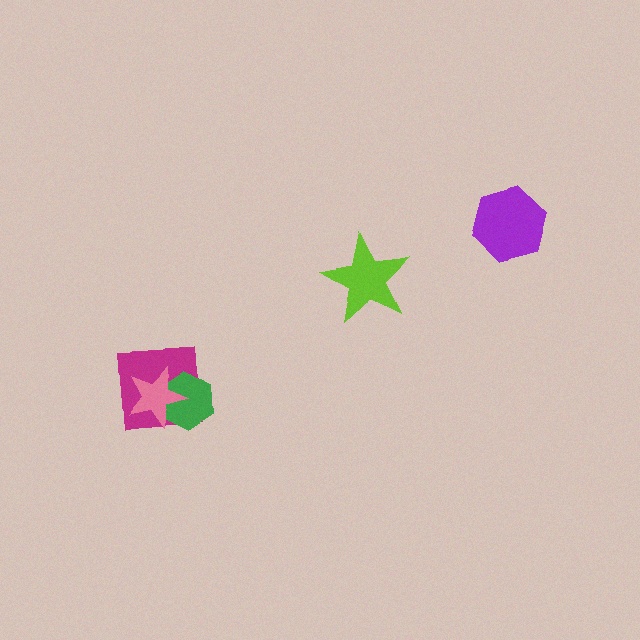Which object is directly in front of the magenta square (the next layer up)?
The green hexagon is directly in front of the magenta square.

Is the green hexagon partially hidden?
Yes, it is partially covered by another shape.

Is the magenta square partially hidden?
Yes, it is partially covered by another shape.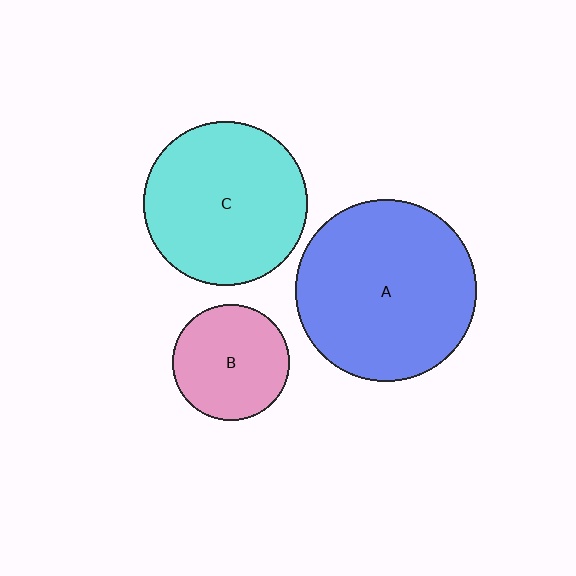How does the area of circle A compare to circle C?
Approximately 1.2 times.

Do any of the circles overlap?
No, none of the circles overlap.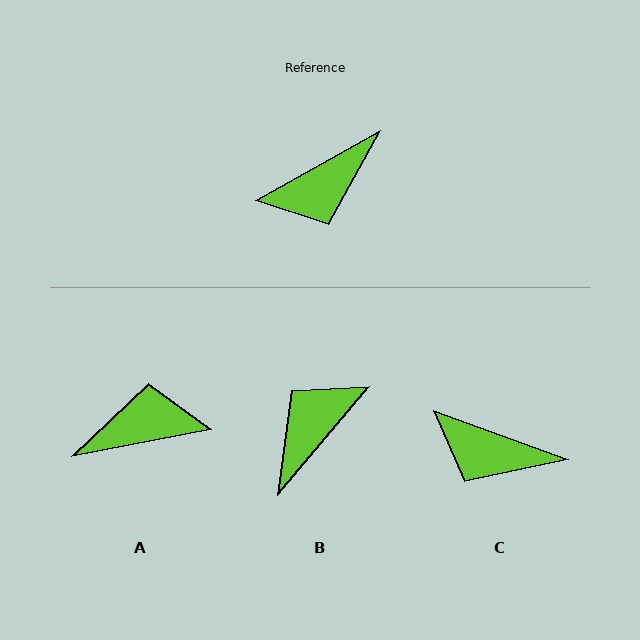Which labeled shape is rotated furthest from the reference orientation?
A, about 162 degrees away.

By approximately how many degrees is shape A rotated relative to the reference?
Approximately 162 degrees counter-clockwise.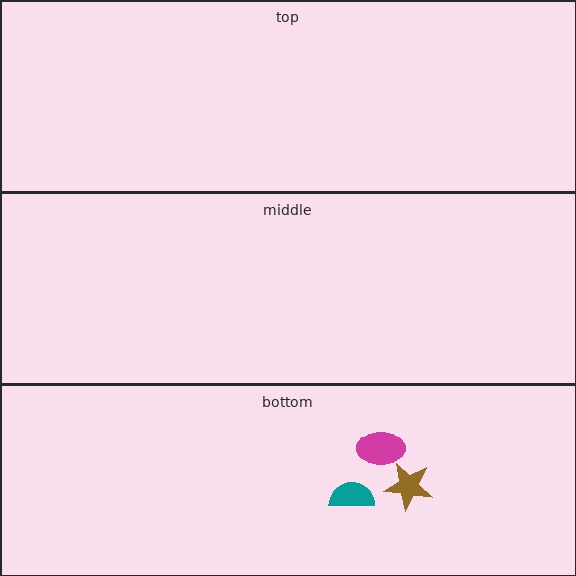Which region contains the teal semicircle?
The bottom region.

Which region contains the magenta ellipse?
The bottom region.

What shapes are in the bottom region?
The magenta ellipse, the teal semicircle, the brown star.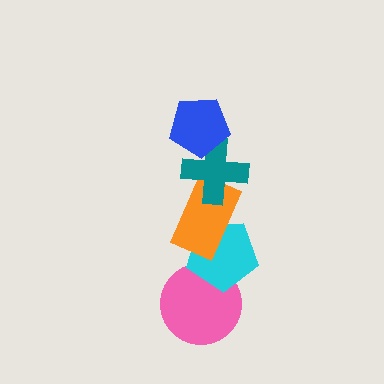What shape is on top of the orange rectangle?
The teal cross is on top of the orange rectangle.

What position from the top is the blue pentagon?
The blue pentagon is 1st from the top.